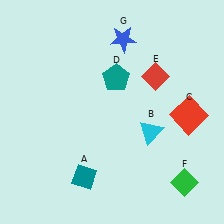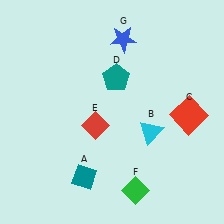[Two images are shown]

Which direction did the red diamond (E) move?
The red diamond (E) moved left.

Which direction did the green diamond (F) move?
The green diamond (F) moved left.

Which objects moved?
The objects that moved are: the red diamond (E), the green diamond (F).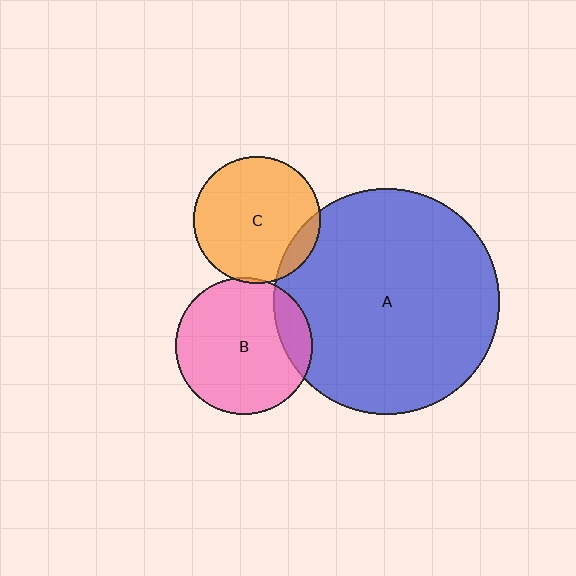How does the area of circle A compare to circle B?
Approximately 2.7 times.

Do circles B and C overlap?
Yes.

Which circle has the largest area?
Circle A (blue).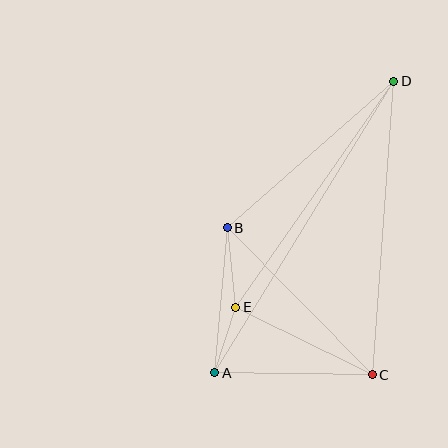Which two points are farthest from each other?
Points A and D are farthest from each other.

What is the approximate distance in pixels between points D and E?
The distance between D and E is approximately 276 pixels.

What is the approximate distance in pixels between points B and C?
The distance between B and C is approximately 207 pixels.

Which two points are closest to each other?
Points A and E are closest to each other.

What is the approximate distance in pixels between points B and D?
The distance between B and D is approximately 222 pixels.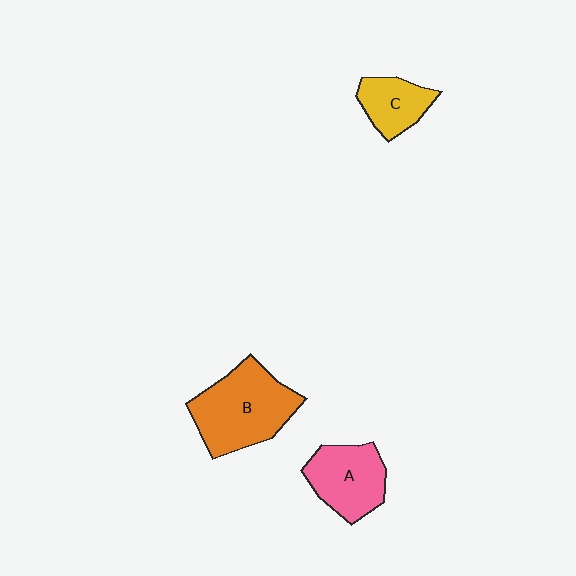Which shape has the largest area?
Shape B (orange).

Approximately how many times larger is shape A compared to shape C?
Approximately 1.4 times.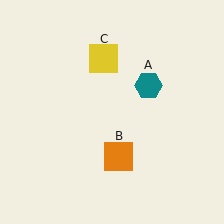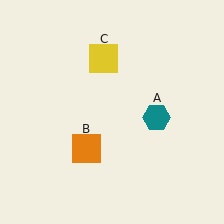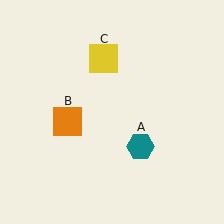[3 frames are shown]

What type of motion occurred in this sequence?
The teal hexagon (object A), orange square (object B) rotated clockwise around the center of the scene.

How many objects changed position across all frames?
2 objects changed position: teal hexagon (object A), orange square (object B).